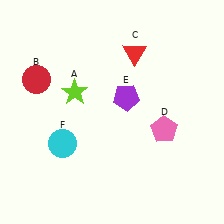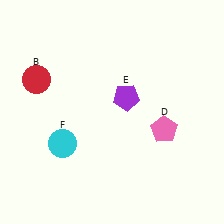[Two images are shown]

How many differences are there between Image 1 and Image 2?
There are 2 differences between the two images.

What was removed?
The red triangle (C), the lime star (A) were removed in Image 2.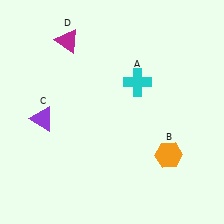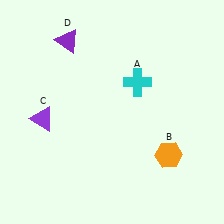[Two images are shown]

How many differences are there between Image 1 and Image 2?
There is 1 difference between the two images.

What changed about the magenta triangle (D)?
In Image 1, D is magenta. In Image 2, it changed to purple.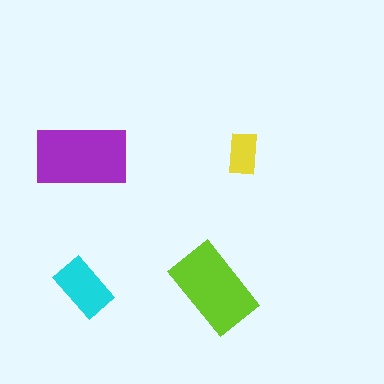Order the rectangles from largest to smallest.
the purple one, the lime one, the cyan one, the yellow one.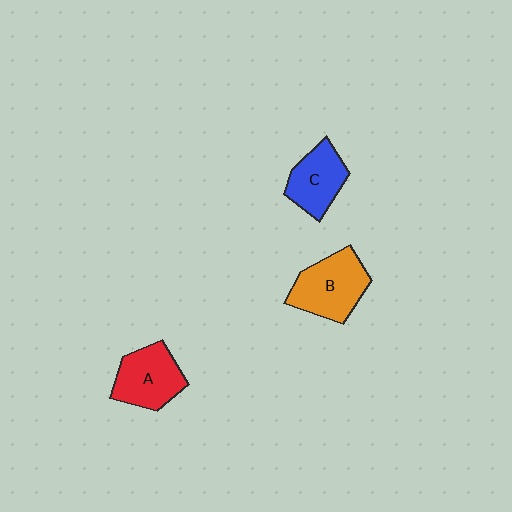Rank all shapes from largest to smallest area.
From largest to smallest: B (orange), A (red), C (blue).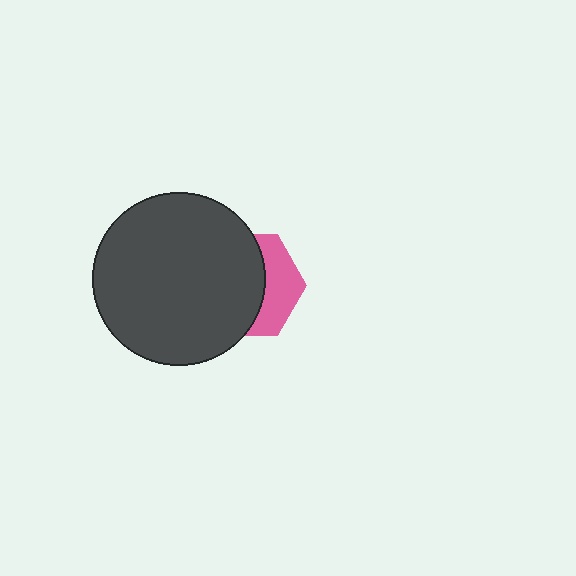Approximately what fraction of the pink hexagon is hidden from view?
Roughly 63% of the pink hexagon is hidden behind the dark gray circle.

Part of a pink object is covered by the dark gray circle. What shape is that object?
It is a hexagon.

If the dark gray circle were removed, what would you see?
You would see the complete pink hexagon.